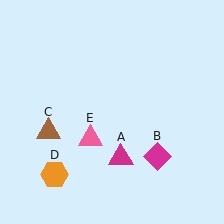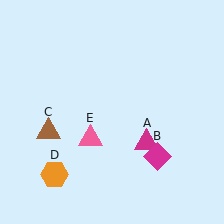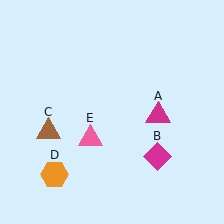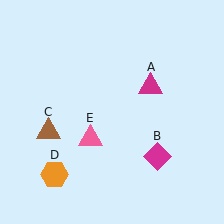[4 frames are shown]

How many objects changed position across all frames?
1 object changed position: magenta triangle (object A).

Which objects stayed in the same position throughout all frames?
Magenta diamond (object B) and brown triangle (object C) and orange hexagon (object D) and pink triangle (object E) remained stationary.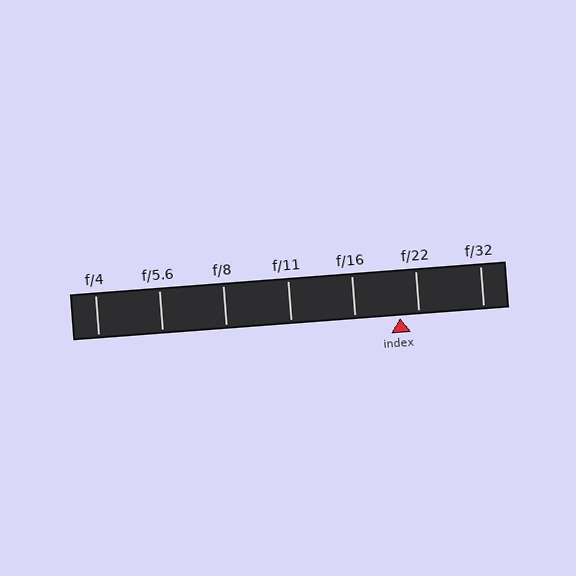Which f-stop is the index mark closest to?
The index mark is closest to f/22.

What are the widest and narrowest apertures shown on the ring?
The widest aperture shown is f/4 and the narrowest is f/32.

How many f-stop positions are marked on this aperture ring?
There are 7 f-stop positions marked.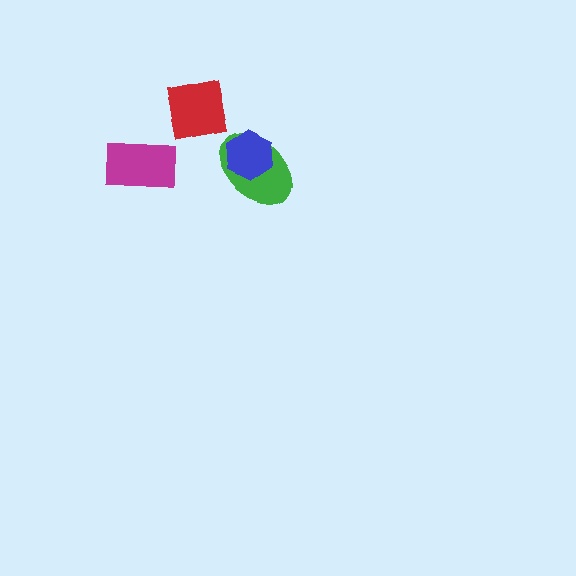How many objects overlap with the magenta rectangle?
0 objects overlap with the magenta rectangle.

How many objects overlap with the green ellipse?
1 object overlaps with the green ellipse.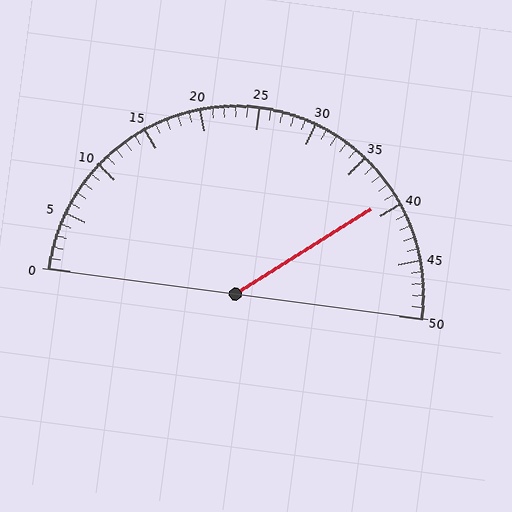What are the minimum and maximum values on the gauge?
The gauge ranges from 0 to 50.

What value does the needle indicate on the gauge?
The needle indicates approximately 39.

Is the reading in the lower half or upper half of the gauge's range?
The reading is in the upper half of the range (0 to 50).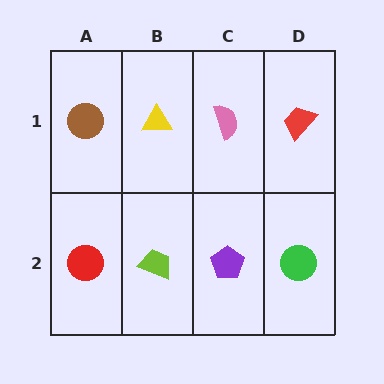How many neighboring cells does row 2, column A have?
2.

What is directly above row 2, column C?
A pink semicircle.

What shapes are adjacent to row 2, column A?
A brown circle (row 1, column A), a lime trapezoid (row 2, column B).